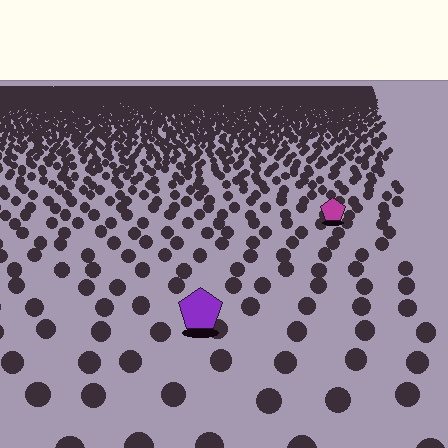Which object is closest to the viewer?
The purple pentagon is closest. The texture marks near it are larger and more spread out.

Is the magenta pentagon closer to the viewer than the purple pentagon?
No. The purple pentagon is closer — you can tell from the texture gradient: the ground texture is coarser near it.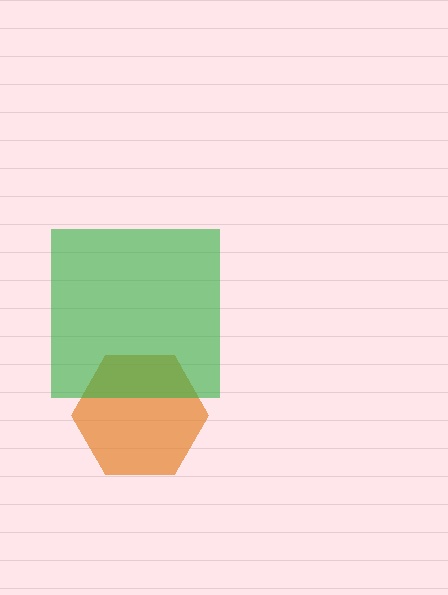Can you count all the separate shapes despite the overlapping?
Yes, there are 2 separate shapes.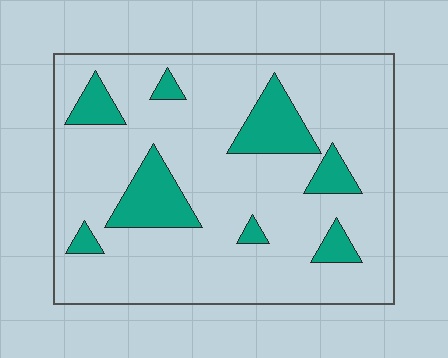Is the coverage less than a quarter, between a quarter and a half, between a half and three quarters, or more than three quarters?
Less than a quarter.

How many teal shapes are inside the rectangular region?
8.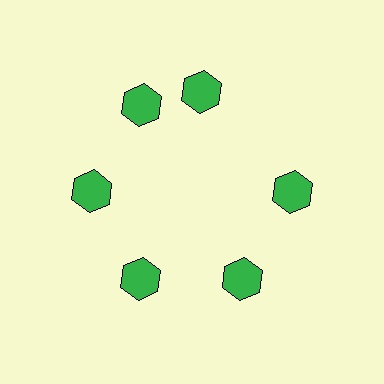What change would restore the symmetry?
The symmetry would be restored by rotating it back into even spacing with its neighbors so that all 6 hexagons sit at equal angles and equal distance from the center.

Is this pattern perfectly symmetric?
No. The 6 green hexagons are arranged in a ring, but one element near the 1 o'clock position is rotated out of alignment along the ring, breaking the 6-fold rotational symmetry.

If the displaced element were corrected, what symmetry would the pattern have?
It would have 6-fold rotational symmetry — the pattern would map onto itself every 60 degrees.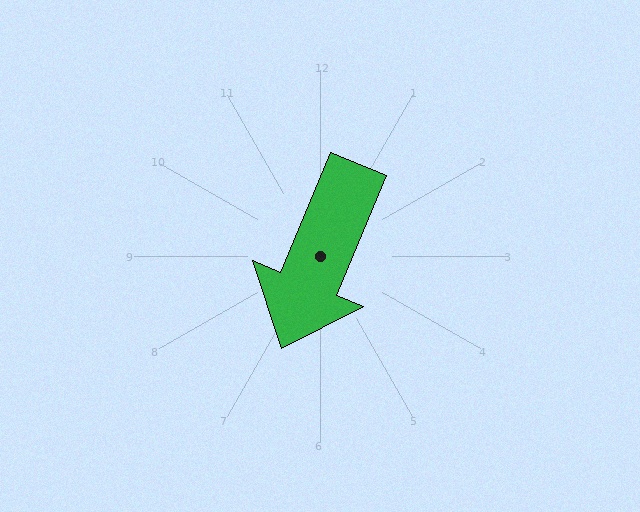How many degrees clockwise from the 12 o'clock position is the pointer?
Approximately 203 degrees.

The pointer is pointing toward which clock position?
Roughly 7 o'clock.